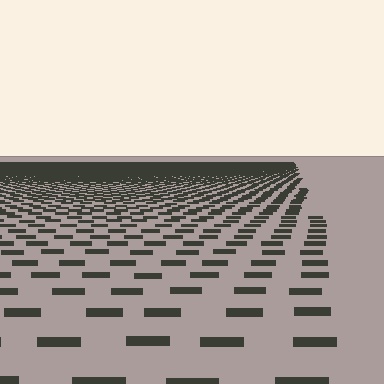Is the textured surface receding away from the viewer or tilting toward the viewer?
The surface is receding away from the viewer. Texture elements get smaller and denser toward the top.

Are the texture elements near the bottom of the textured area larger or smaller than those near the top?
Larger. Near the bottom, elements are closer to the viewer and appear at a bigger on-screen size.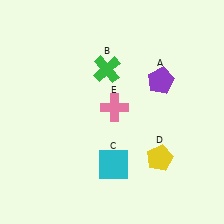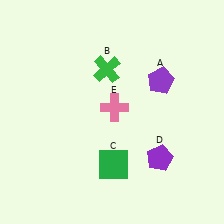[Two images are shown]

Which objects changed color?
C changed from cyan to green. D changed from yellow to purple.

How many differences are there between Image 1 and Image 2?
There are 2 differences between the two images.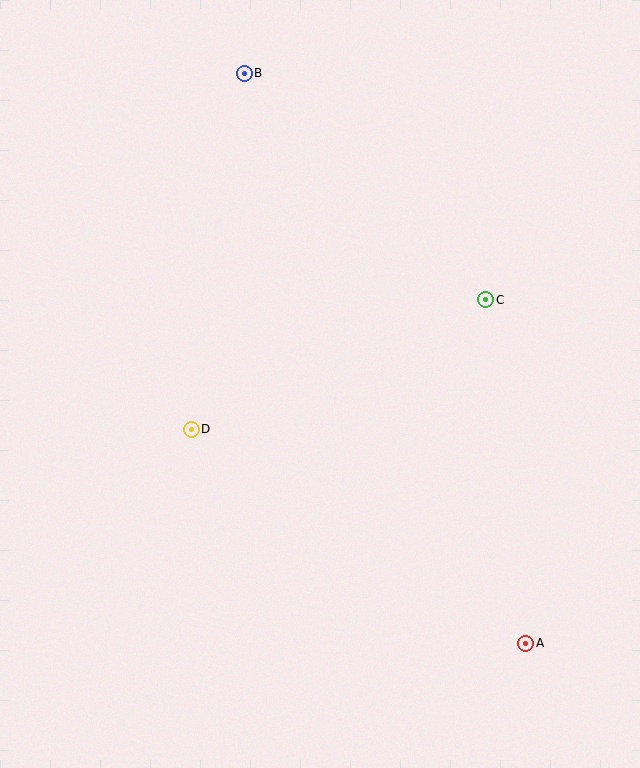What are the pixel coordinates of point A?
Point A is at (526, 643).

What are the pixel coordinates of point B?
Point B is at (244, 73).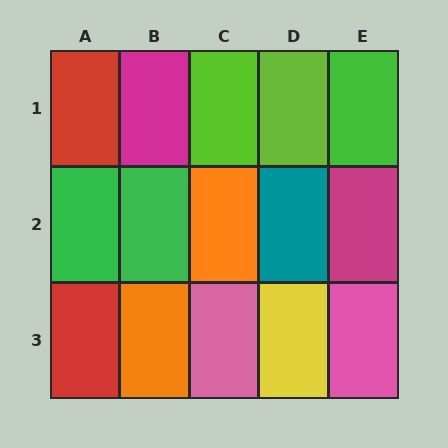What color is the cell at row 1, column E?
Green.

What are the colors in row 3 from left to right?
Red, orange, pink, yellow, pink.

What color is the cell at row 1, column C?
Lime.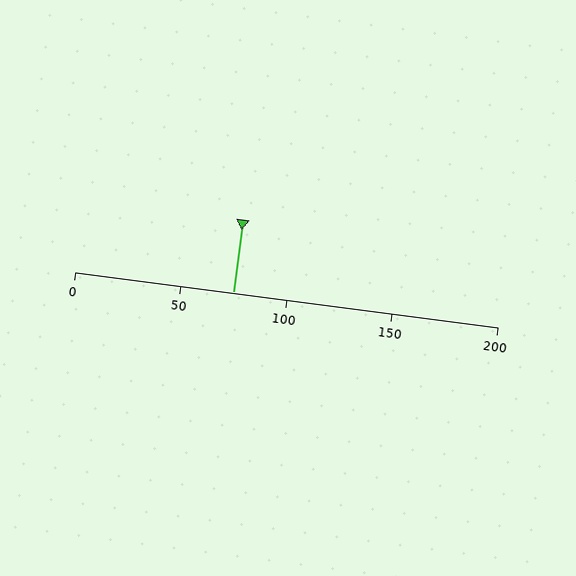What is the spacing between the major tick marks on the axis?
The major ticks are spaced 50 apart.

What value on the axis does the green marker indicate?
The marker indicates approximately 75.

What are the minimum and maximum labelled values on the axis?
The axis runs from 0 to 200.